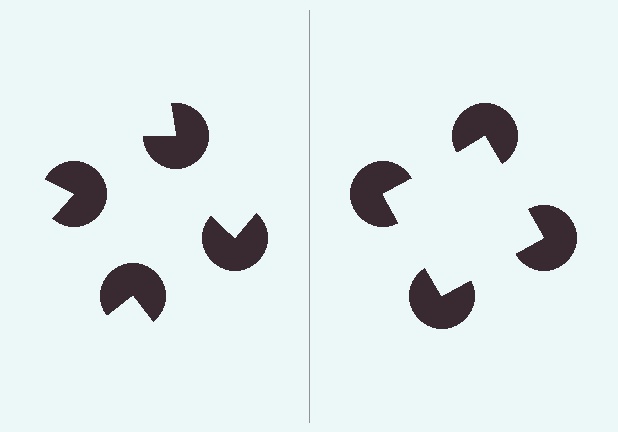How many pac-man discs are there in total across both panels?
8 — 4 on each side.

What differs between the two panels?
The pac-man discs are positioned identically on both sides; only the wedge orientations differ. On the right they align to a square; on the left they are misaligned.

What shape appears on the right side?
An illusory square.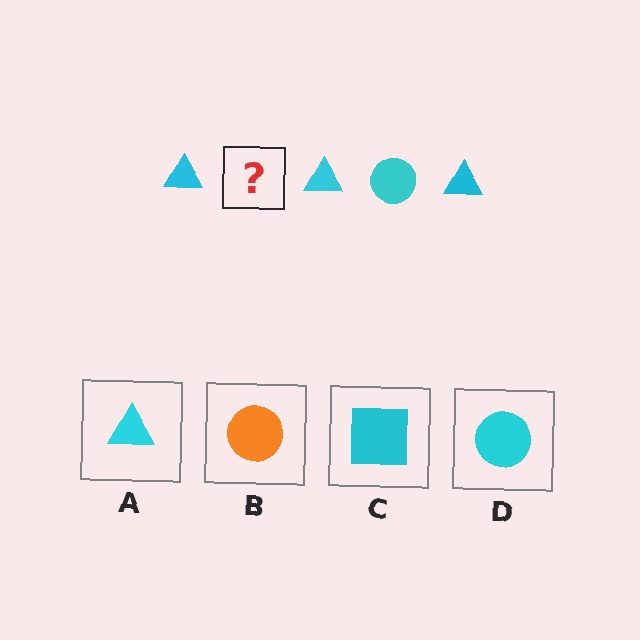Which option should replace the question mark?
Option D.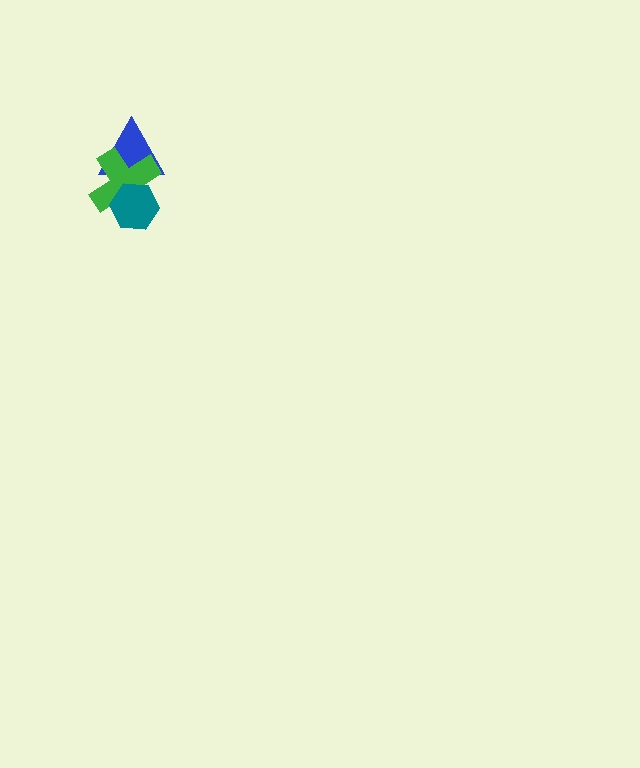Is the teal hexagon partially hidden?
No, no other shape covers it.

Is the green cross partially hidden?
Yes, it is partially covered by another shape.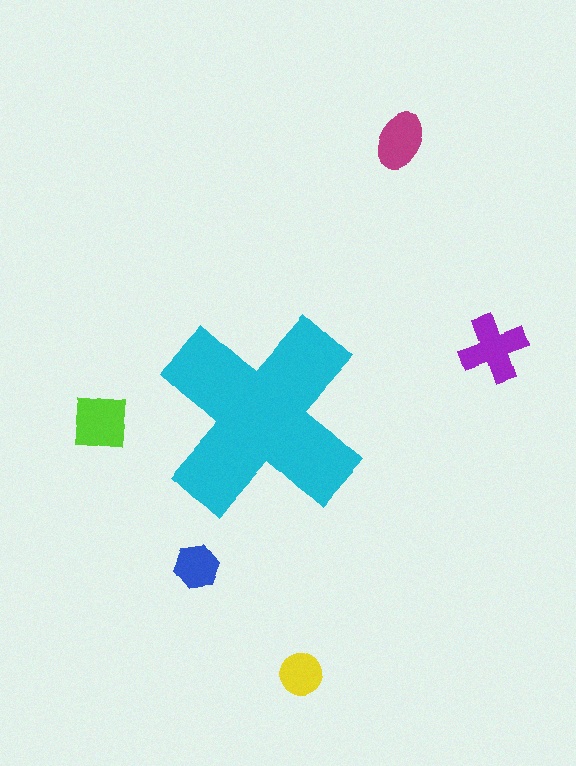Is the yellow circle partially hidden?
No, the yellow circle is fully visible.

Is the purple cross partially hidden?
No, the purple cross is fully visible.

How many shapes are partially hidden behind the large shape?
0 shapes are partially hidden.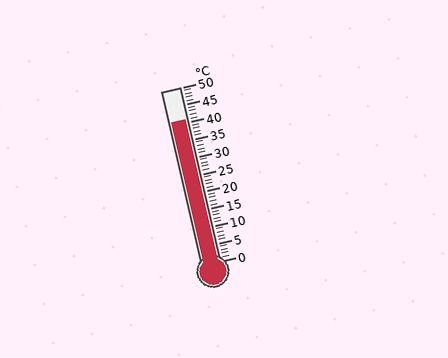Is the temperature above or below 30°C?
The temperature is above 30°C.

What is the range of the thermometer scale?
The thermometer scale ranges from 0°C to 50°C.